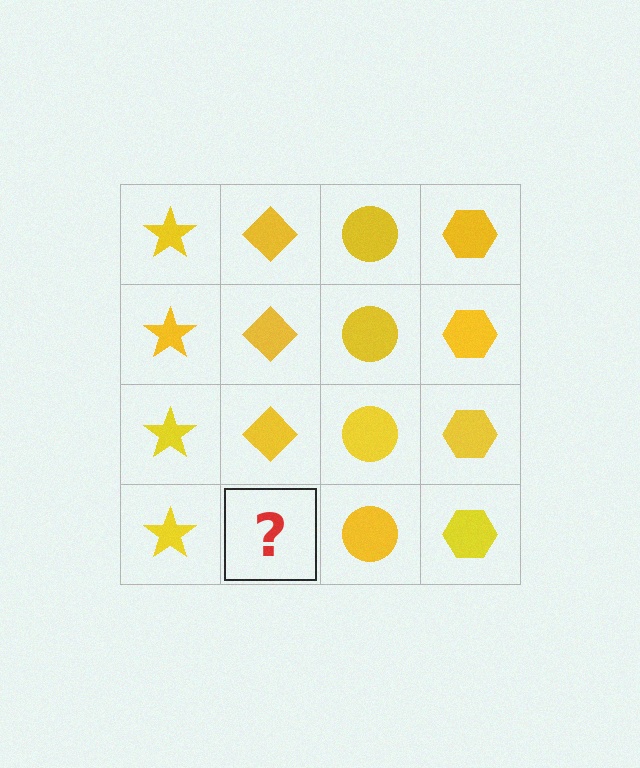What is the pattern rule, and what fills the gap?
The rule is that each column has a consistent shape. The gap should be filled with a yellow diamond.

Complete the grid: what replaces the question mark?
The question mark should be replaced with a yellow diamond.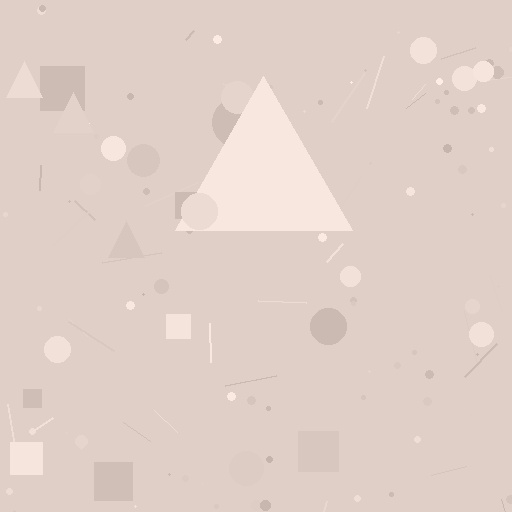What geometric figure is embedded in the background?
A triangle is embedded in the background.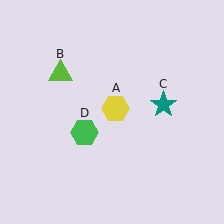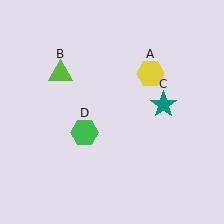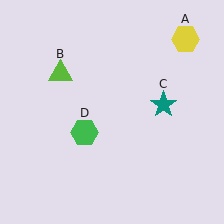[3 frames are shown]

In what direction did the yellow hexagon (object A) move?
The yellow hexagon (object A) moved up and to the right.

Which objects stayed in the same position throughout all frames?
Lime triangle (object B) and teal star (object C) and green hexagon (object D) remained stationary.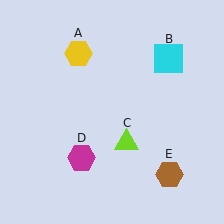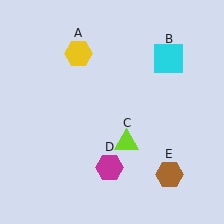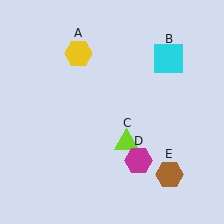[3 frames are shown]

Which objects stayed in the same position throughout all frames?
Yellow hexagon (object A) and cyan square (object B) and lime triangle (object C) and brown hexagon (object E) remained stationary.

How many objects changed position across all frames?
1 object changed position: magenta hexagon (object D).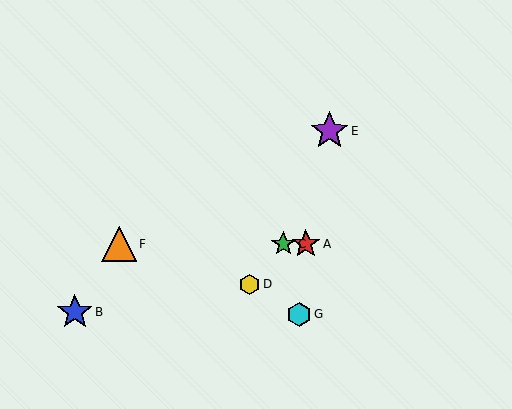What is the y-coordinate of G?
Object G is at y≈314.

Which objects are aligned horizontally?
Objects A, C, F are aligned horizontally.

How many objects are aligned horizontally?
3 objects (A, C, F) are aligned horizontally.